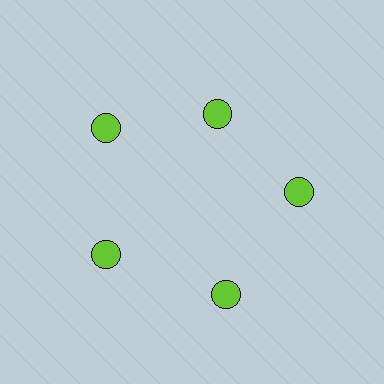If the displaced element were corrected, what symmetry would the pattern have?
It would have 5-fold rotational symmetry — the pattern would map onto itself every 72 degrees.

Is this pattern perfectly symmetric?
No. The 5 lime circles are arranged in a ring, but one element near the 1 o'clock position is pulled inward toward the center, breaking the 5-fold rotational symmetry.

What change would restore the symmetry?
The symmetry would be restored by moving it outward, back onto the ring so that all 5 circles sit at equal angles and equal distance from the center.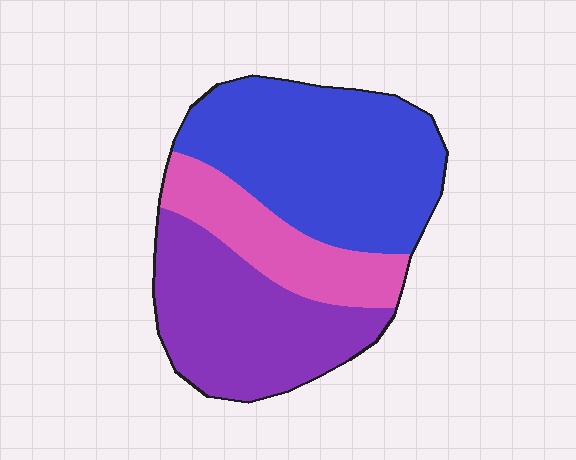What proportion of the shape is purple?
Purple takes up about one third (1/3) of the shape.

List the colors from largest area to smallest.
From largest to smallest: blue, purple, pink.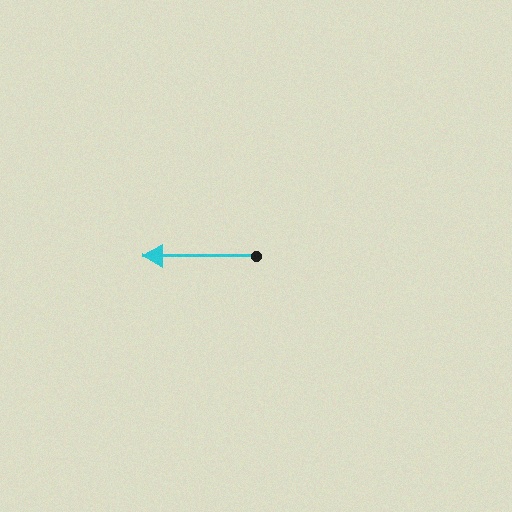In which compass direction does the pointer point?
West.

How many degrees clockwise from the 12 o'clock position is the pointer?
Approximately 270 degrees.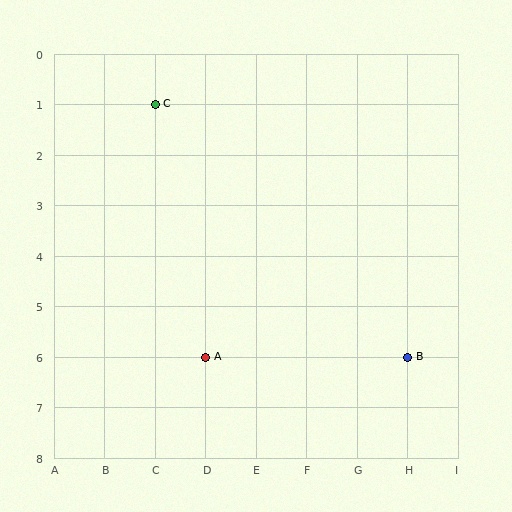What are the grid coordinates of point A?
Point A is at grid coordinates (D, 6).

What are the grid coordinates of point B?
Point B is at grid coordinates (H, 6).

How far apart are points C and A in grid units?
Points C and A are 1 column and 5 rows apart (about 5.1 grid units diagonally).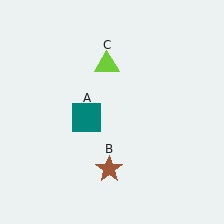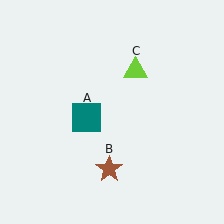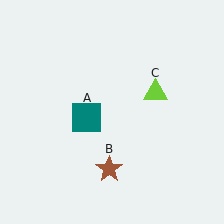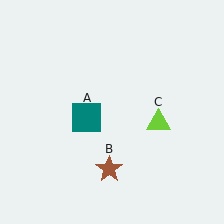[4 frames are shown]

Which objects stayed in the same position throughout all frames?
Teal square (object A) and brown star (object B) remained stationary.